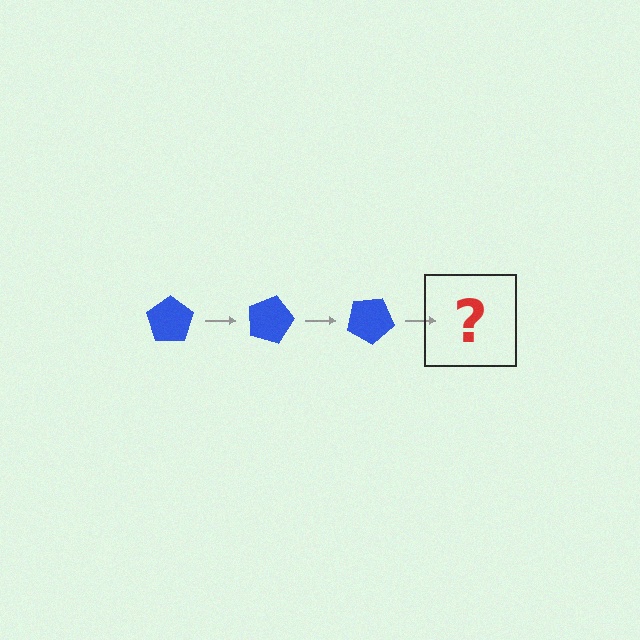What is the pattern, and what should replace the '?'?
The pattern is that the pentagon rotates 15 degrees each step. The '?' should be a blue pentagon rotated 45 degrees.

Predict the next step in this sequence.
The next step is a blue pentagon rotated 45 degrees.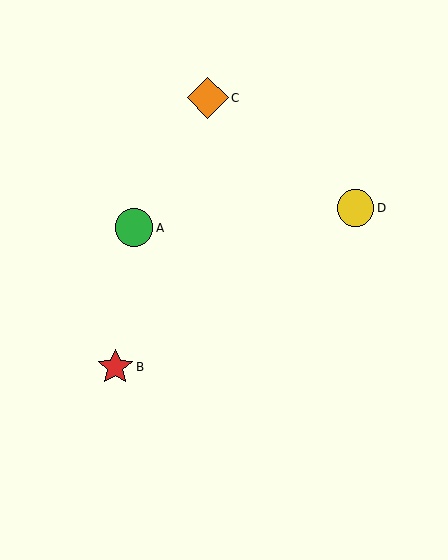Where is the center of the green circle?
The center of the green circle is at (134, 228).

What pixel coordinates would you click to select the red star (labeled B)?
Click at (115, 367) to select the red star B.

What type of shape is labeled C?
Shape C is an orange diamond.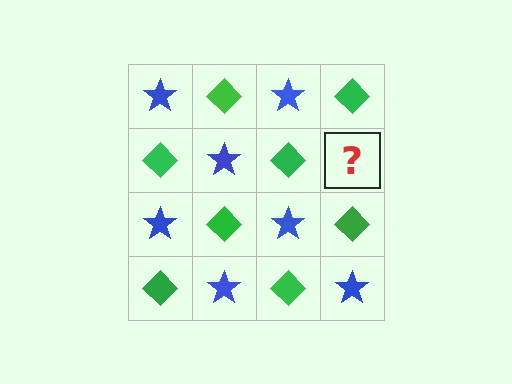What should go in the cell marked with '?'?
The missing cell should contain a blue star.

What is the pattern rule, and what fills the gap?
The rule is that it alternates blue star and green diamond in a checkerboard pattern. The gap should be filled with a blue star.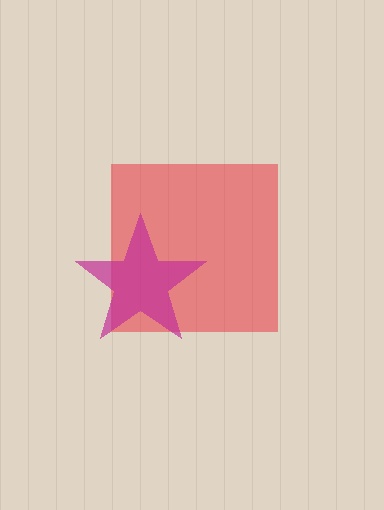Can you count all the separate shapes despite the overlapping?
Yes, there are 2 separate shapes.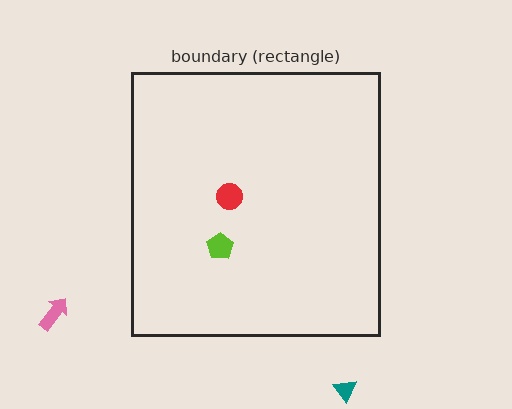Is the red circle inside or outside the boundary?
Inside.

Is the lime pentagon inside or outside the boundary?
Inside.